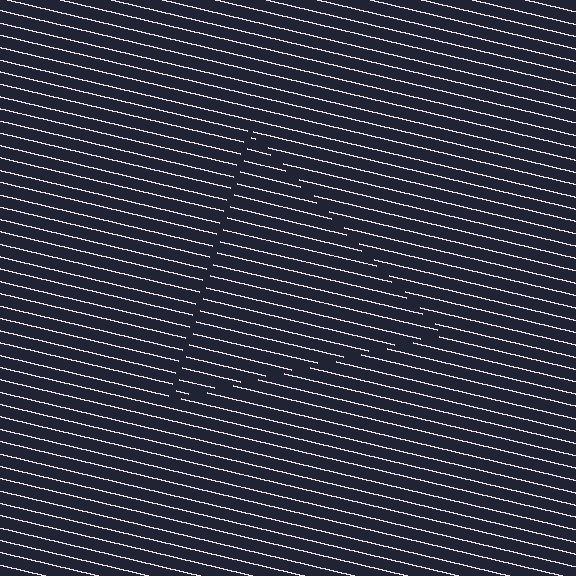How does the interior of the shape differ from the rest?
The interior of the shape contains the same grating, shifted by half a period — the contour is defined by the phase discontinuity where line-ends from the inner and outer gratings abut.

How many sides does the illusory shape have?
3 sides — the line-ends trace a triangle.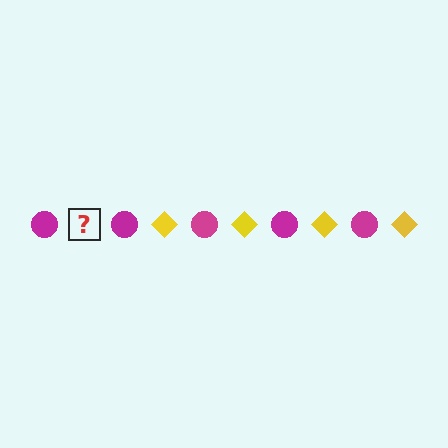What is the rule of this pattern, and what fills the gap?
The rule is that the pattern alternates between magenta circle and yellow diamond. The gap should be filled with a yellow diamond.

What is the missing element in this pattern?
The missing element is a yellow diamond.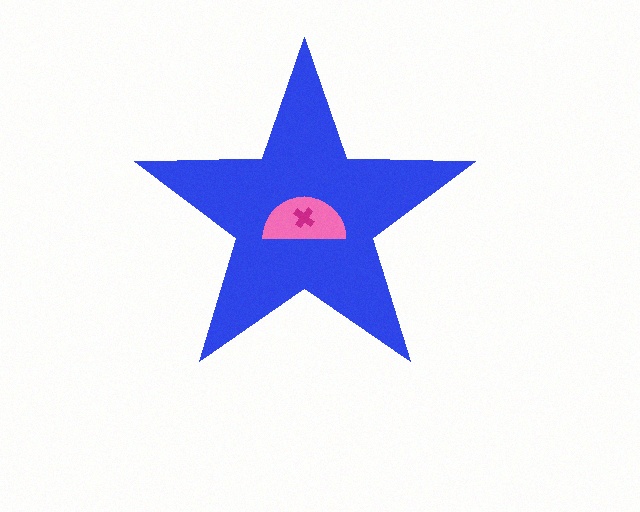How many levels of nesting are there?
3.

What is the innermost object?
The magenta cross.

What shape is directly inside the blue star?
The pink semicircle.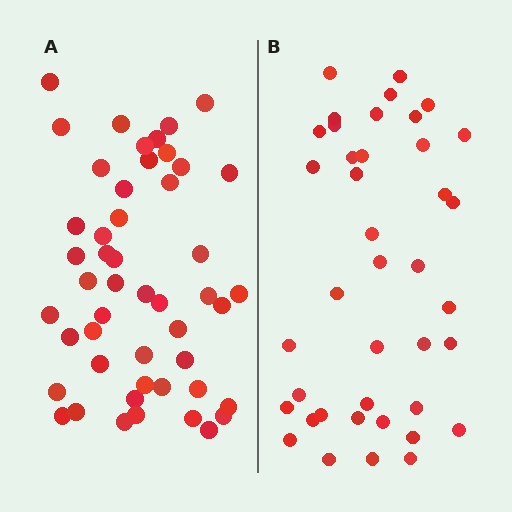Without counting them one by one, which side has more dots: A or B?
Region A (the left region) has more dots.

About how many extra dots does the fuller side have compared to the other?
Region A has roughly 8 or so more dots than region B.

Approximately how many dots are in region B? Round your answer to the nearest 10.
About 40 dots.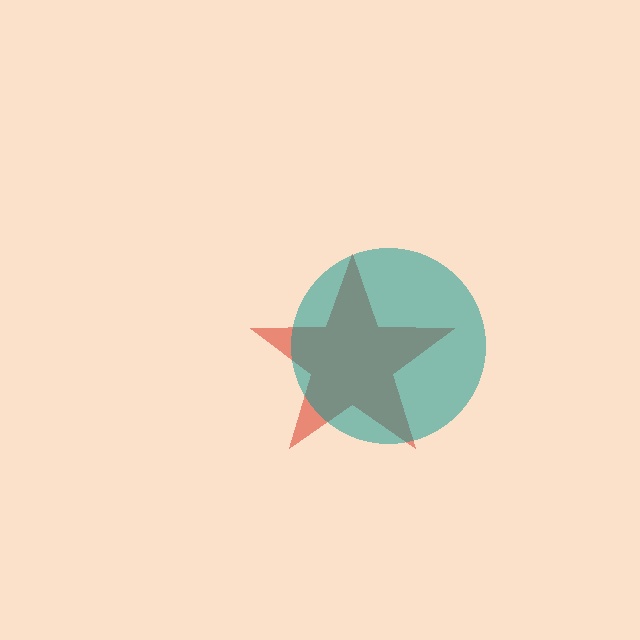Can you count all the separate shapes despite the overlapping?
Yes, there are 2 separate shapes.